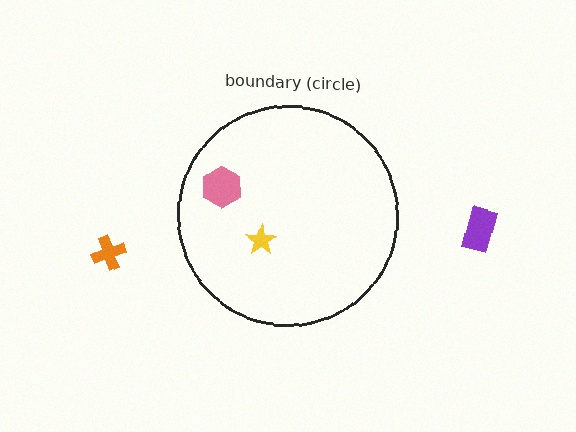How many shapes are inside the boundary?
2 inside, 2 outside.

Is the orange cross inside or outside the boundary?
Outside.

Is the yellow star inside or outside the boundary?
Inside.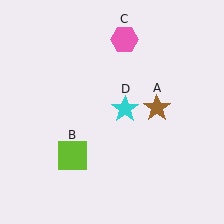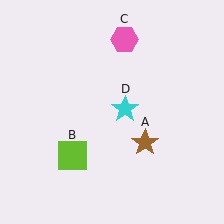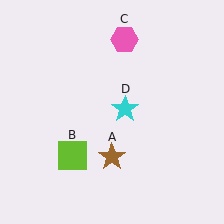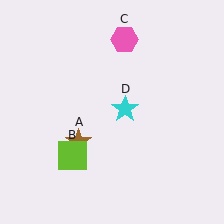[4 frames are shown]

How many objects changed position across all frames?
1 object changed position: brown star (object A).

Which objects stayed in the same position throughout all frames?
Lime square (object B) and pink hexagon (object C) and cyan star (object D) remained stationary.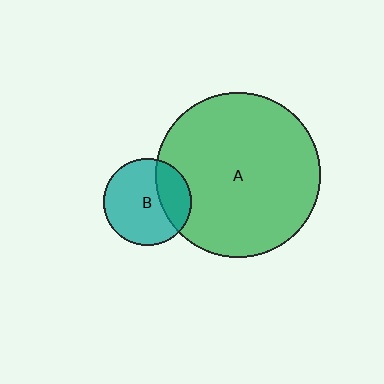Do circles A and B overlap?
Yes.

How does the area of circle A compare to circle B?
Approximately 3.6 times.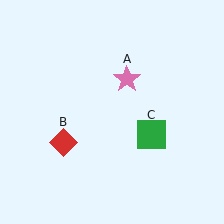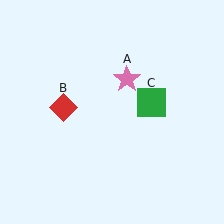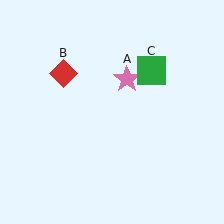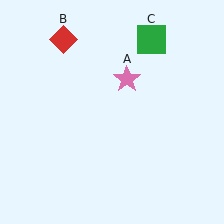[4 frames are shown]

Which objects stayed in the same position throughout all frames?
Pink star (object A) remained stationary.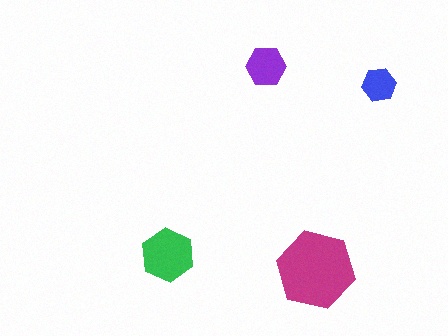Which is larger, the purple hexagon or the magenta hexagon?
The magenta one.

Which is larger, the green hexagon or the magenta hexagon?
The magenta one.